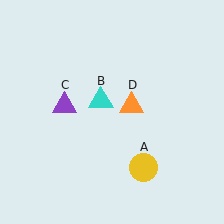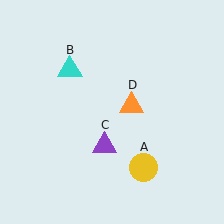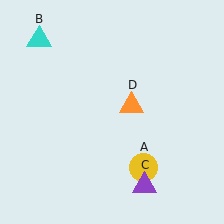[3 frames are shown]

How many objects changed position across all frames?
2 objects changed position: cyan triangle (object B), purple triangle (object C).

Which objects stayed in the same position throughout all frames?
Yellow circle (object A) and orange triangle (object D) remained stationary.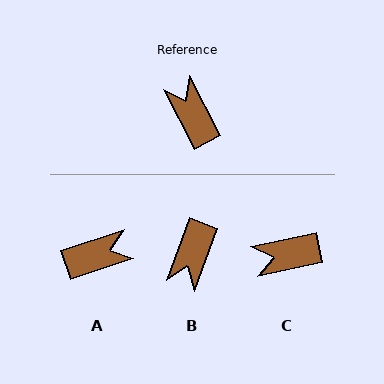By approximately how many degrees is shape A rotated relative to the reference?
Approximately 99 degrees clockwise.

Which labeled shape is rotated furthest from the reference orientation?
B, about 131 degrees away.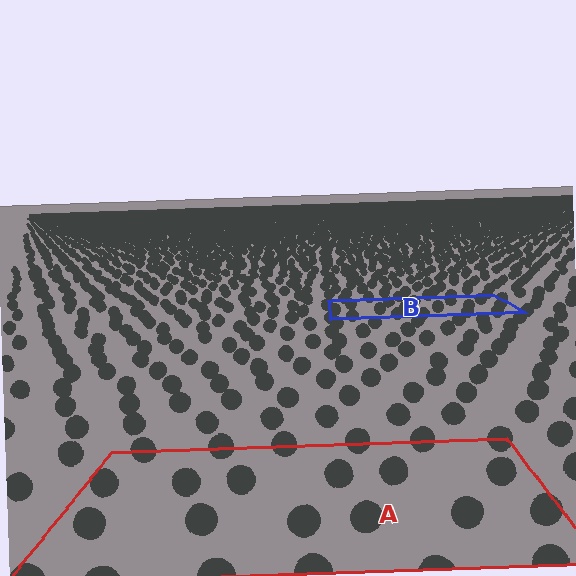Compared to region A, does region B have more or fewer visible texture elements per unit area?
Region B has more texture elements per unit area — they are packed more densely because it is farther away.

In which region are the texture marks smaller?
The texture marks are smaller in region B, because it is farther away.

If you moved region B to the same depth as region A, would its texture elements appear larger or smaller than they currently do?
They would appear larger. At a closer depth, the same texture elements are projected at a bigger on-screen size.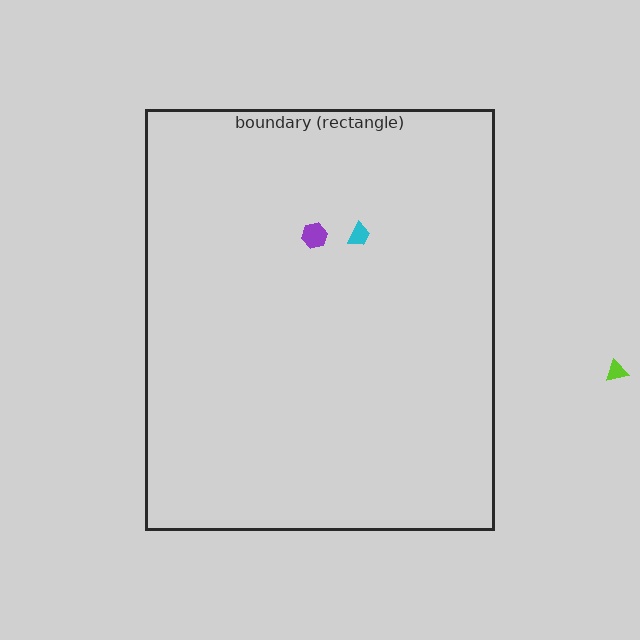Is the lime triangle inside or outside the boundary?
Outside.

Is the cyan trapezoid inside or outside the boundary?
Inside.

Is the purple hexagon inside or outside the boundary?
Inside.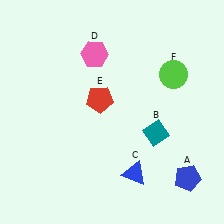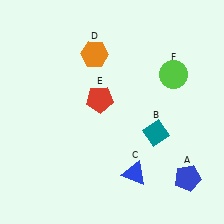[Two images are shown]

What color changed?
The hexagon (D) changed from pink in Image 1 to orange in Image 2.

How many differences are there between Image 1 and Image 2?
There is 1 difference between the two images.